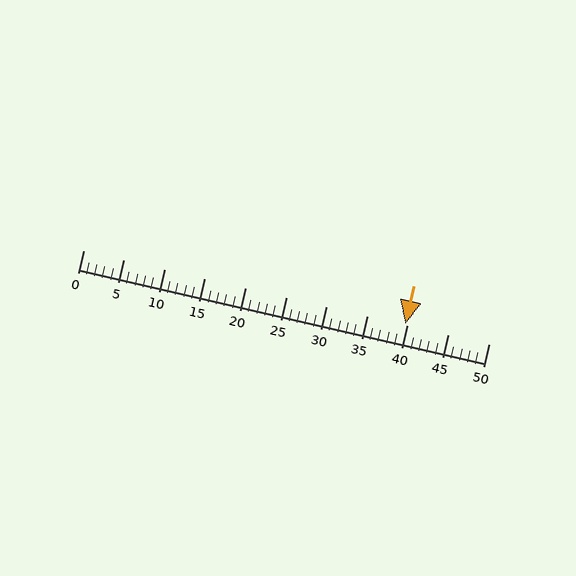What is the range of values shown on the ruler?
The ruler shows values from 0 to 50.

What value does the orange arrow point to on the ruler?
The orange arrow points to approximately 40.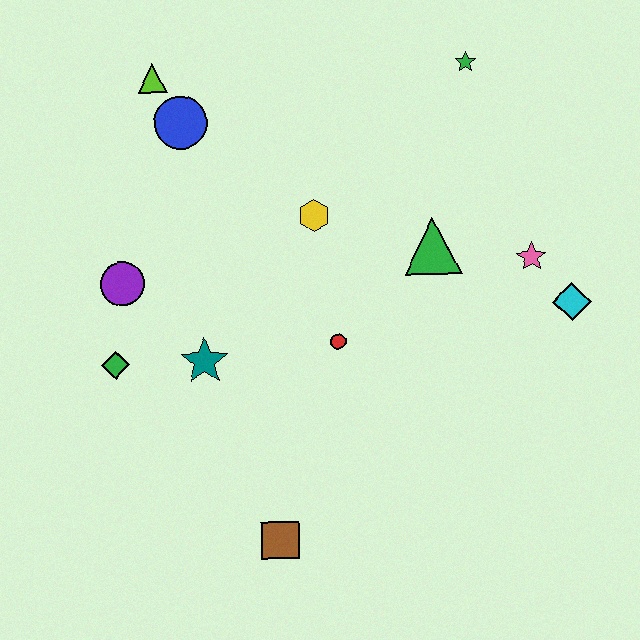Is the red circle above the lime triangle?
No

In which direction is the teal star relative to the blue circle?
The teal star is below the blue circle.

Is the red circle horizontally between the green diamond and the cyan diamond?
Yes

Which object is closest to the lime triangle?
The blue circle is closest to the lime triangle.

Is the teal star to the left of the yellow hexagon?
Yes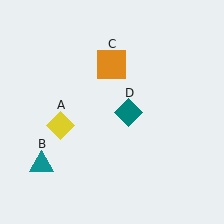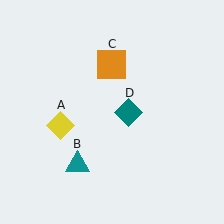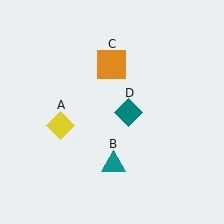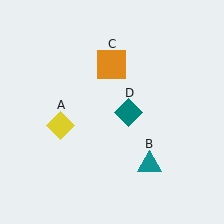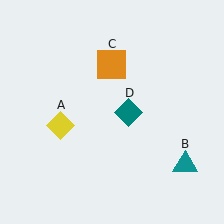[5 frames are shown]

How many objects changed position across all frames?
1 object changed position: teal triangle (object B).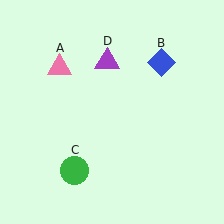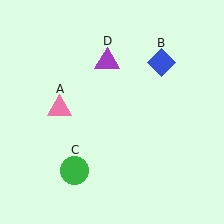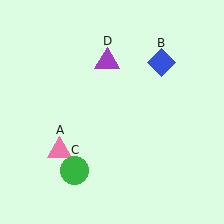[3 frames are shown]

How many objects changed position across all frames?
1 object changed position: pink triangle (object A).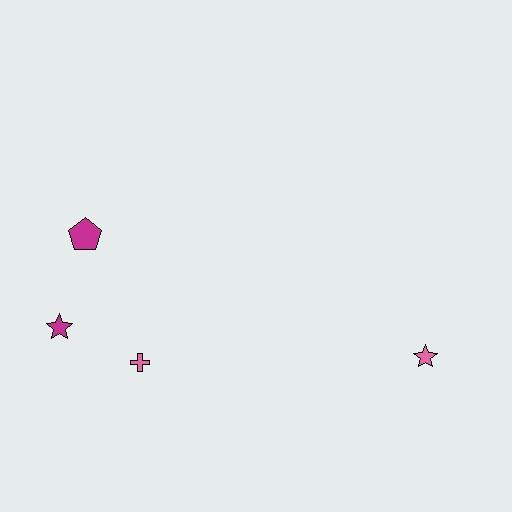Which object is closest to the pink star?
The pink cross is closest to the pink star.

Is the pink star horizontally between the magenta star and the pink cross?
No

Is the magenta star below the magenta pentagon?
Yes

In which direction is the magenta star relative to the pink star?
The magenta star is to the left of the pink star.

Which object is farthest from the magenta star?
The pink star is farthest from the magenta star.